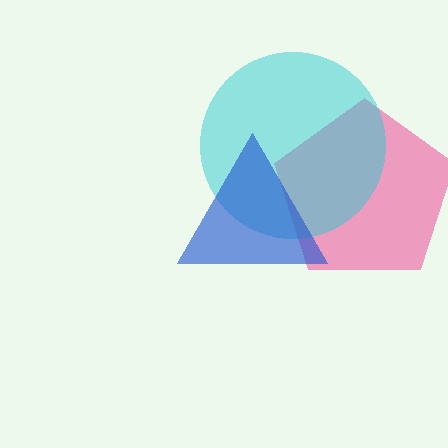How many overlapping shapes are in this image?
There are 3 overlapping shapes in the image.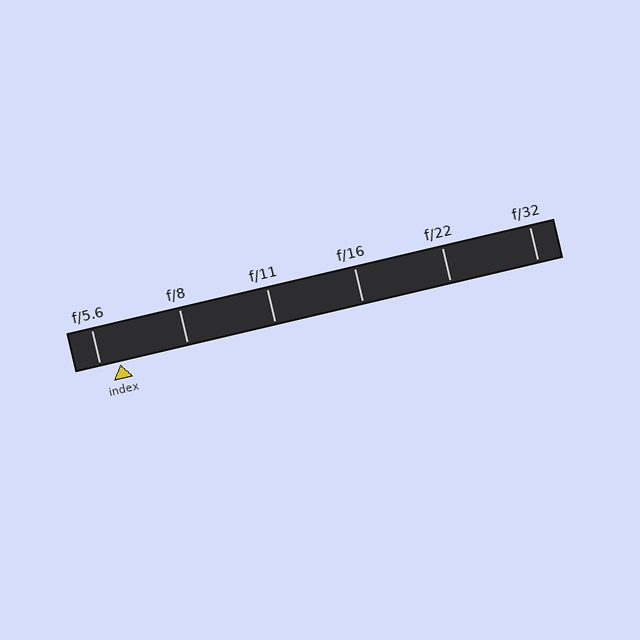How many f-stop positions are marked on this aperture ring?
There are 6 f-stop positions marked.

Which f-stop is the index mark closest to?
The index mark is closest to f/5.6.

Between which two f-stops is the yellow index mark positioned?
The index mark is between f/5.6 and f/8.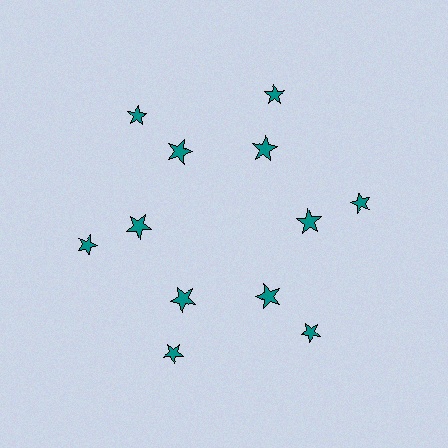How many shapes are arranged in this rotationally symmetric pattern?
There are 12 shapes, arranged in 6 groups of 2.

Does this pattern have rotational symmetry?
Yes, this pattern has 6-fold rotational symmetry. It looks the same after rotating 60 degrees around the center.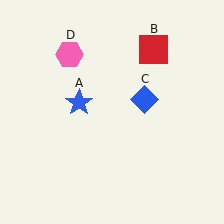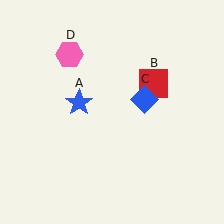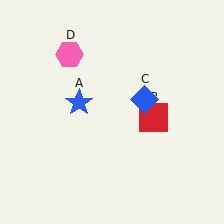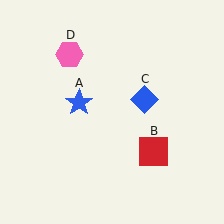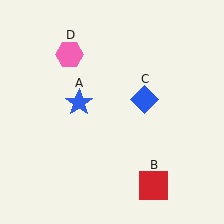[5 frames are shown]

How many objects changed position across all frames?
1 object changed position: red square (object B).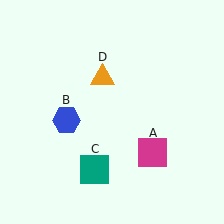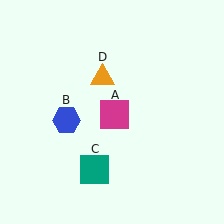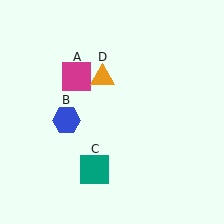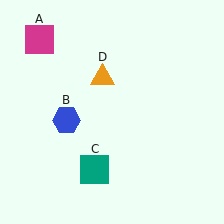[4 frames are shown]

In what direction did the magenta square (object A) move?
The magenta square (object A) moved up and to the left.